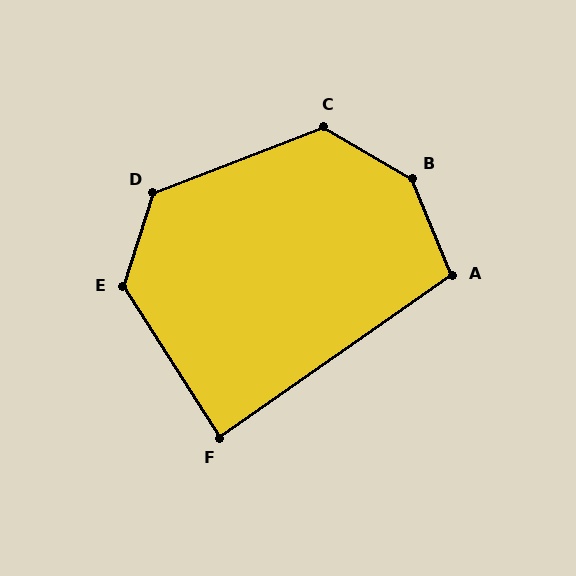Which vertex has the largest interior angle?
B, at approximately 143 degrees.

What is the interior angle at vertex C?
Approximately 128 degrees (obtuse).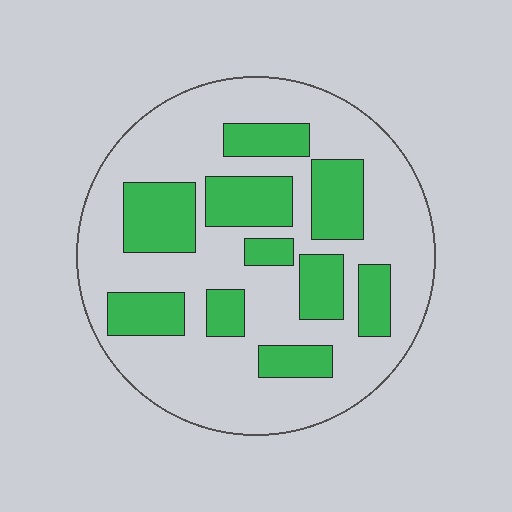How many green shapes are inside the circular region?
10.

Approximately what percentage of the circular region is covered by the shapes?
Approximately 30%.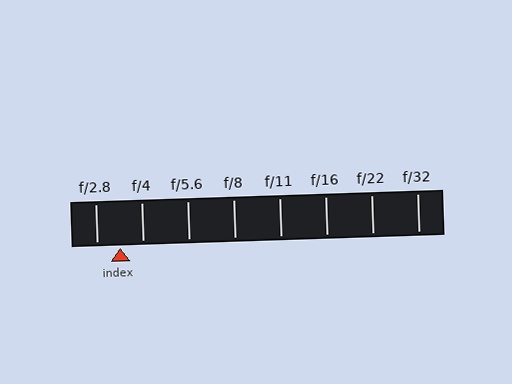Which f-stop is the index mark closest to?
The index mark is closest to f/4.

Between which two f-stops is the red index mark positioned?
The index mark is between f/2.8 and f/4.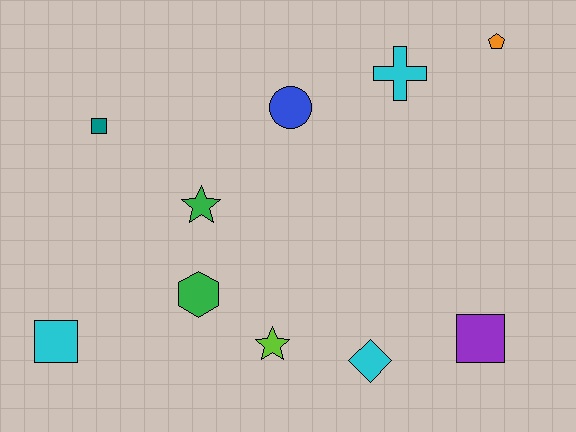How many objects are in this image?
There are 10 objects.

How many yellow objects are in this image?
There are no yellow objects.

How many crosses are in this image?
There is 1 cross.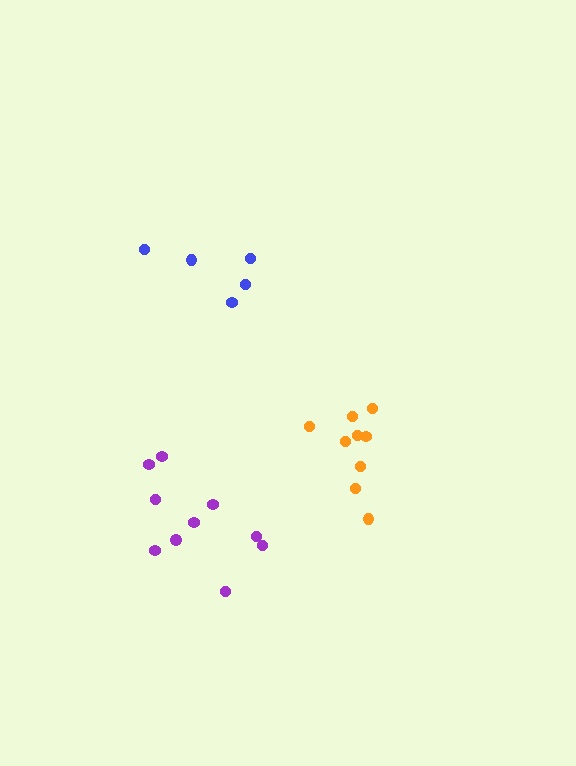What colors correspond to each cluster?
The clusters are colored: blue, purple, orange.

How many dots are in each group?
Group 1: 5 dots, Group 2: 10 dots, Group 3: 9 dots (24 total).